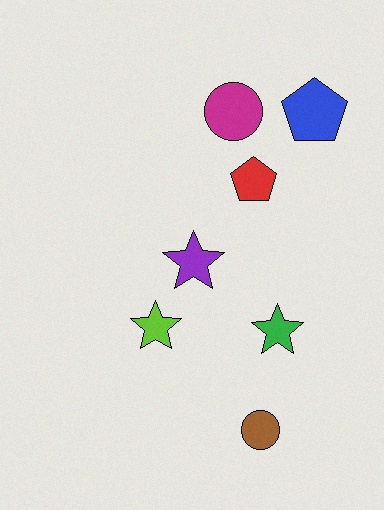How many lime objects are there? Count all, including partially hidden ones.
There is 1 lime object.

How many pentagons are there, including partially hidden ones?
There are 2 pentagons.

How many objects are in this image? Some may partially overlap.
There are 7 objects.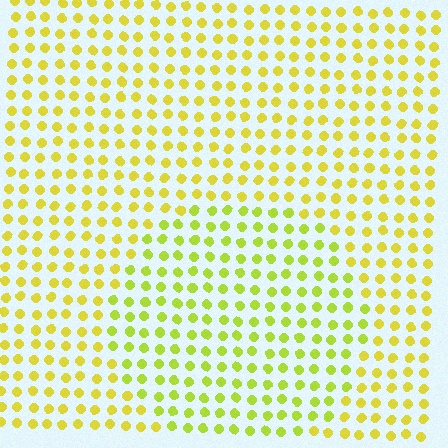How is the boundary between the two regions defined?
The boundary is defined purely by a slight shift in hue (about 21 degrees). Spacing, size, and orientation are identical on both sides.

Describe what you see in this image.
The image is filled with small yellow elements in a uniform arrangement. A circle-shaped region is visible where the elements are tinted to a slightly different hue, forming a subtle color boundary.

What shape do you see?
I see a circle.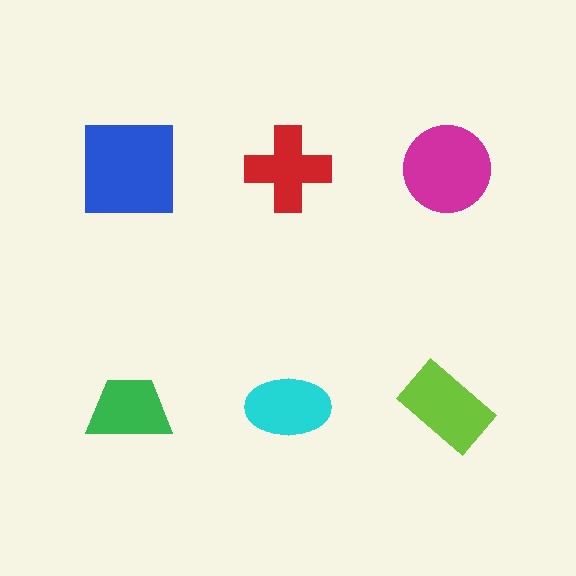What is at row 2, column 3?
A lime rectangle.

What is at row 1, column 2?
A red cross.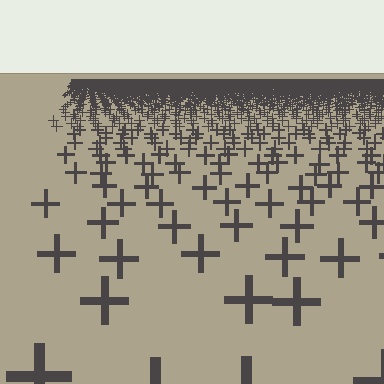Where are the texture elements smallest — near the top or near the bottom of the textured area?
Near the top.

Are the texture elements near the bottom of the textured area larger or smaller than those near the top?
Larger. Near the bottom, elements are closer to the viewer and appear at a bigger on-screen size.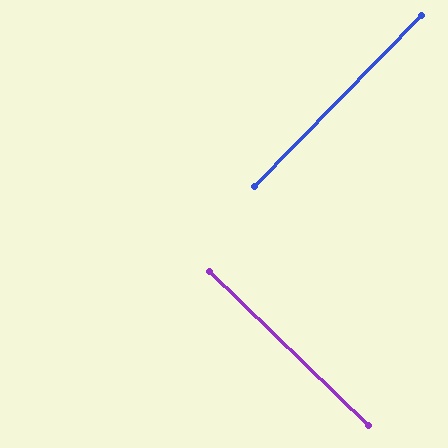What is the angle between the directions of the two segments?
Approximately 90 degrees.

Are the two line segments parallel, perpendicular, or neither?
Perpendicular — they meet at approximately 90°.